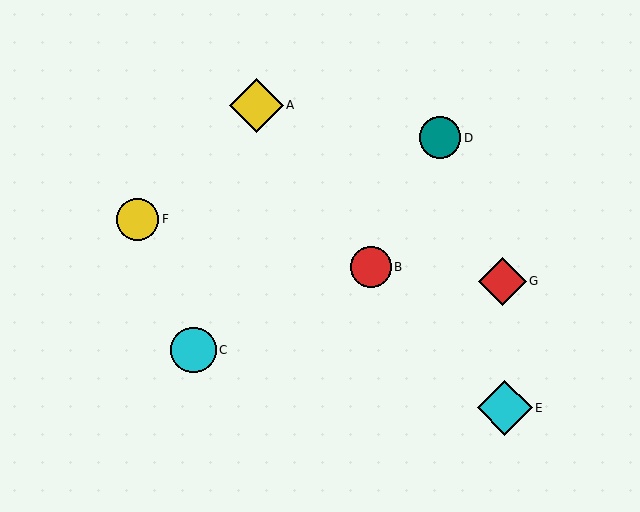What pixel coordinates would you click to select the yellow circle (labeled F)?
Click at (138, 219) to select the yellow circle F.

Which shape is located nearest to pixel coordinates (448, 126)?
The teal circle (labeled D) at (440, 138) is nearest to that location.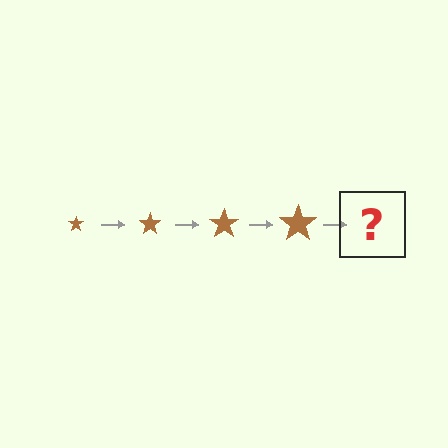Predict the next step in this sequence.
The next step is a brown star, larger than the previous one.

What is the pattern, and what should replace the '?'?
The pattern is that the star gets progressively larger each step. The '?' should be a brown star, larger than the previous one.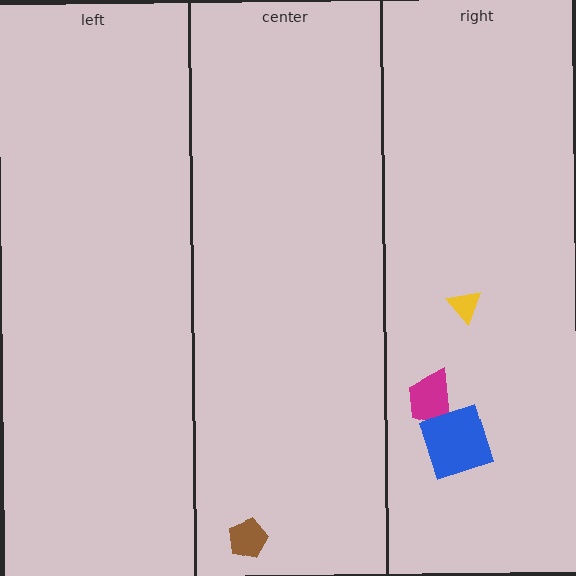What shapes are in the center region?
The brown pentagon.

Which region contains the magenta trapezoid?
The right region.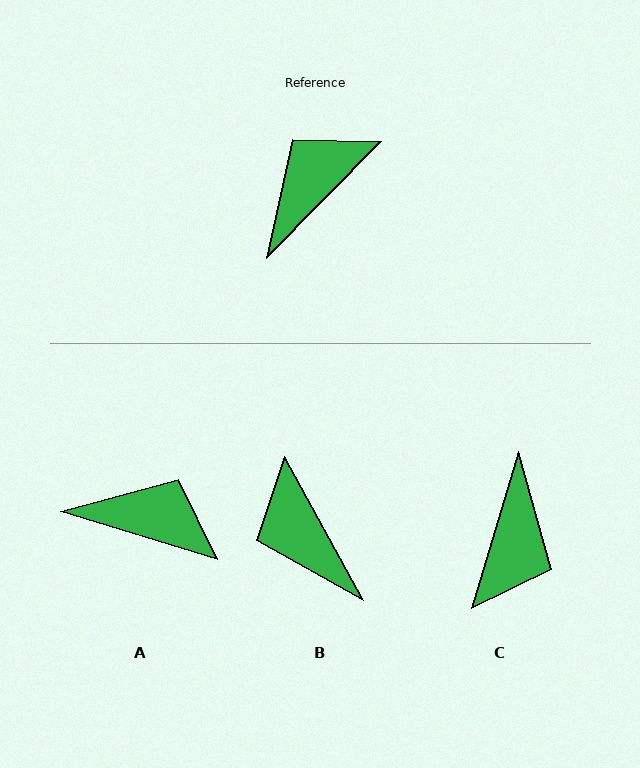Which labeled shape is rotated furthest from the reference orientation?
C, about 152 degrees away.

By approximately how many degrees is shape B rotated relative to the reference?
Approximately 73 degrees counter-clockwise.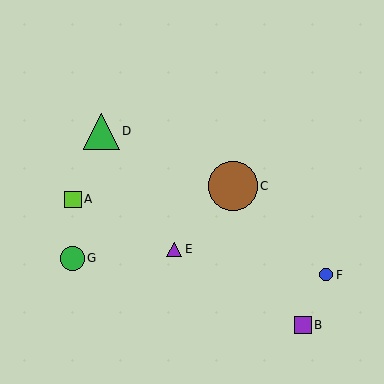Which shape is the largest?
The brown circle (labeled C) is the largest.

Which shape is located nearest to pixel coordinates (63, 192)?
The lime square (labeled A) at (73, 199) is nearest to that location.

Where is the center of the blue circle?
The center of the blue circle is at (326, 275).